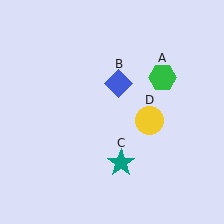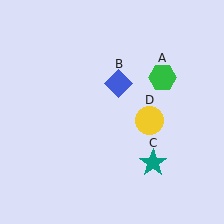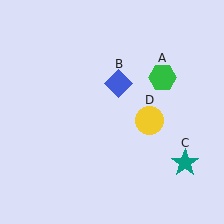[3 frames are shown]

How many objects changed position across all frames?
1 object changed position: teal star (object C).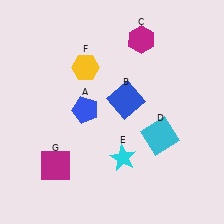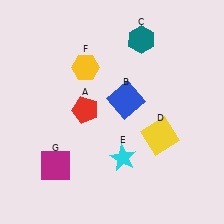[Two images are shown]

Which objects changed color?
A changed from blue to red. C changed from magenta to teal. D changed from cyan to yellow.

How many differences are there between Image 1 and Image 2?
There are 3 differences between the two images.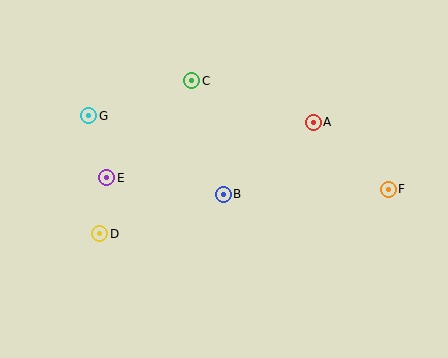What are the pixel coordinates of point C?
Point C is at (192, 81).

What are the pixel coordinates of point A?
Point A is at (313, 122).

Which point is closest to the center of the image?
Point B at (223, 194) is closest to the center.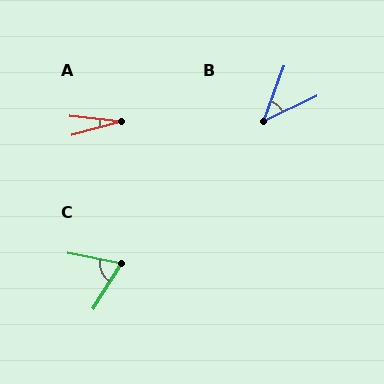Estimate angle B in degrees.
Approximately 44 degrees.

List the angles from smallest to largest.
A (21°), B (44°), C (69°).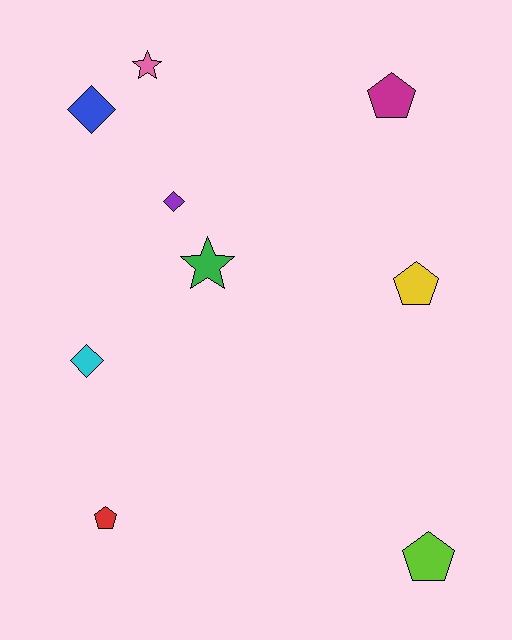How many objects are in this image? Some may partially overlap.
There are 9 objects.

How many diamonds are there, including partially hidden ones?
There are 3 diamonds.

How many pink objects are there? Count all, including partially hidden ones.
There is 1 pink object.